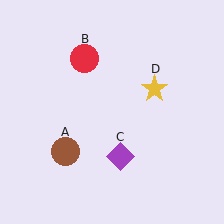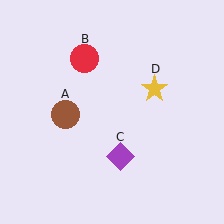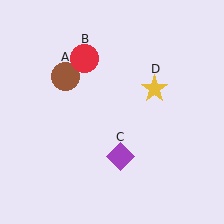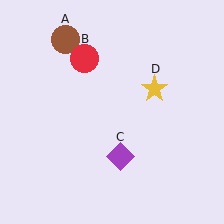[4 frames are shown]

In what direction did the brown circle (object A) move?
The brown circle (object A) moved up.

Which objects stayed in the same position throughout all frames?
Red circle (object B) and purple diamond (object C) and yellow star (object D) remained stationary.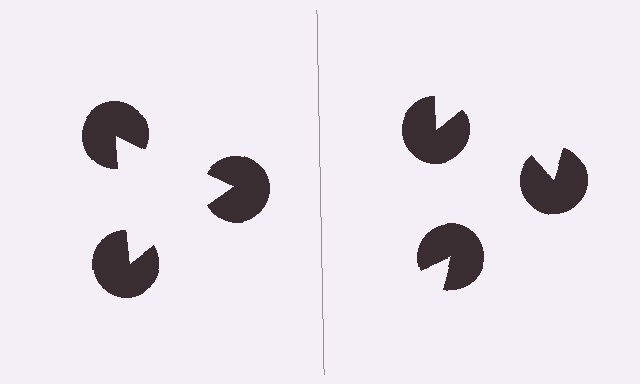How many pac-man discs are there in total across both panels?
6 — 3 on each side.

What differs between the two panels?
The pac-man discs are positioned identically on both sides; only the wedge orientations differ. On the left they align to a triangle; on the right they are misaligned.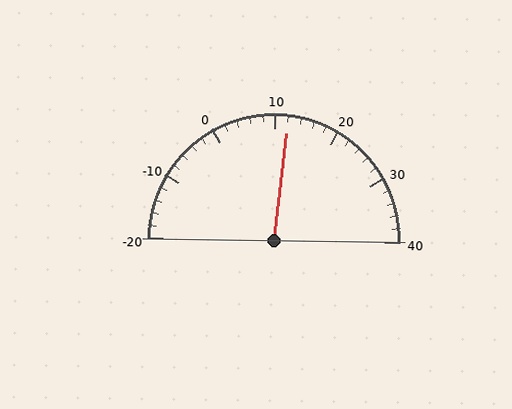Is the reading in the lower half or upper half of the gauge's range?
The reading is in the upper half of the range (-20 to 40).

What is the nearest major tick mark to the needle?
The nearest major tick mark is 10.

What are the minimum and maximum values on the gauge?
The gauge ranges from -20 to 40.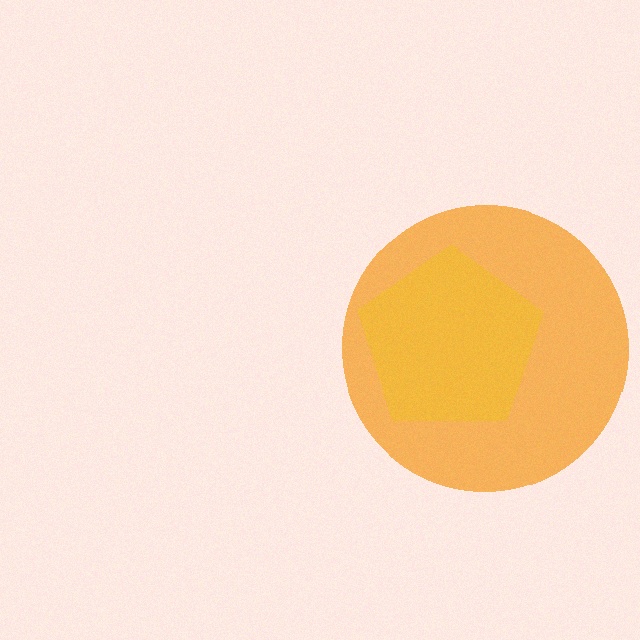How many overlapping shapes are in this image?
There are 2 overlapping shapes in the image.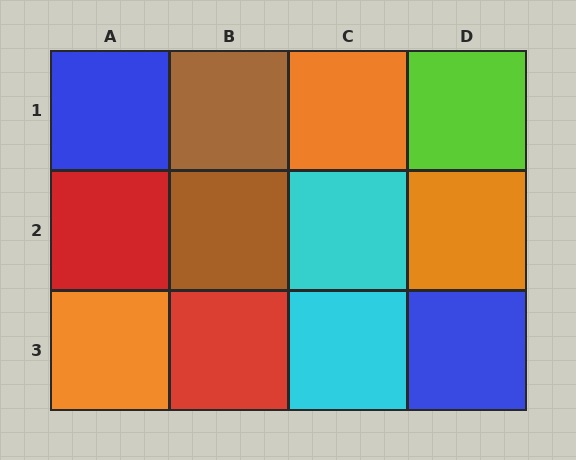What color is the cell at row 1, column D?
Lime.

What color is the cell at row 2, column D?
Orange.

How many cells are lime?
1 cell is lime.